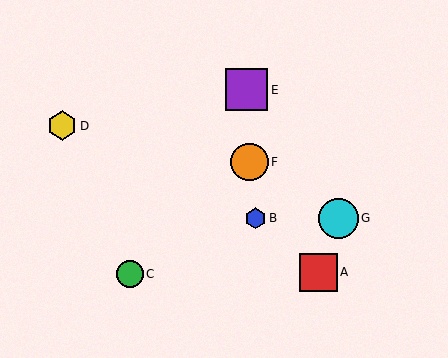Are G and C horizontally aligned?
No, G is at y≈218 and C is at y≈274.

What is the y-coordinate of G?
Object G is at y≈218.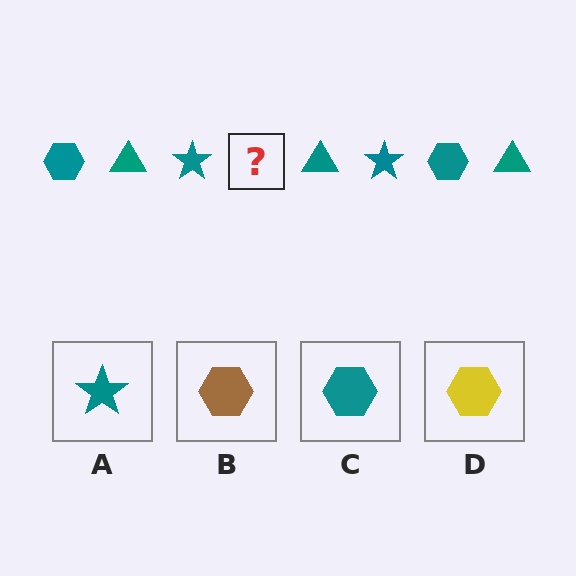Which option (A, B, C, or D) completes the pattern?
C.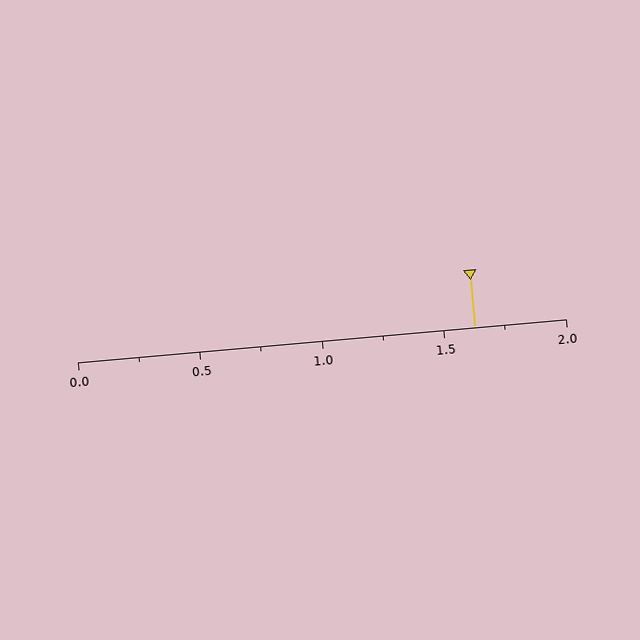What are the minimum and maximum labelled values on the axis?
The axis runs from 0.0 to 2.0.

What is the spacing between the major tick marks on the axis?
The major ticks are spaced 0.5 apart.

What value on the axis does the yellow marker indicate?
The marker indicates approximately 1.62.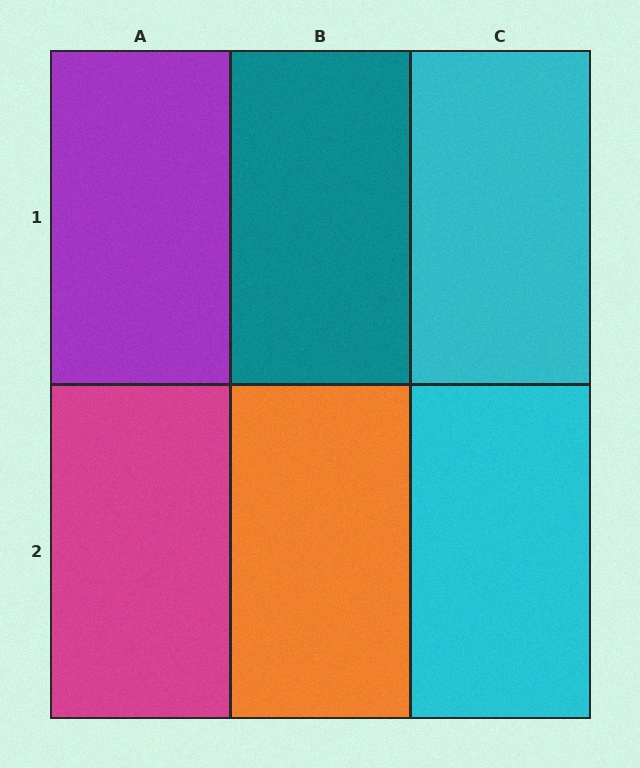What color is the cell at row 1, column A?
Purple.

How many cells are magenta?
1 cell is magenta.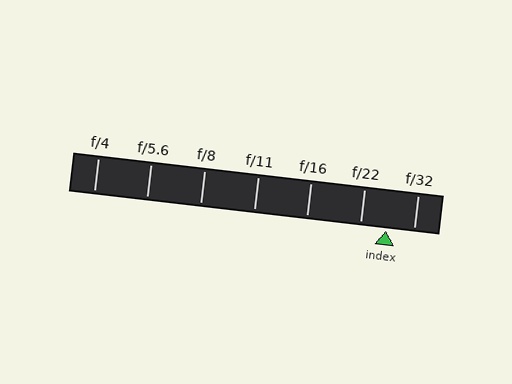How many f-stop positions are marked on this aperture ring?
There are 7 f-stop positions marked.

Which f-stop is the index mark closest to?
The index mark is closest to f/22.